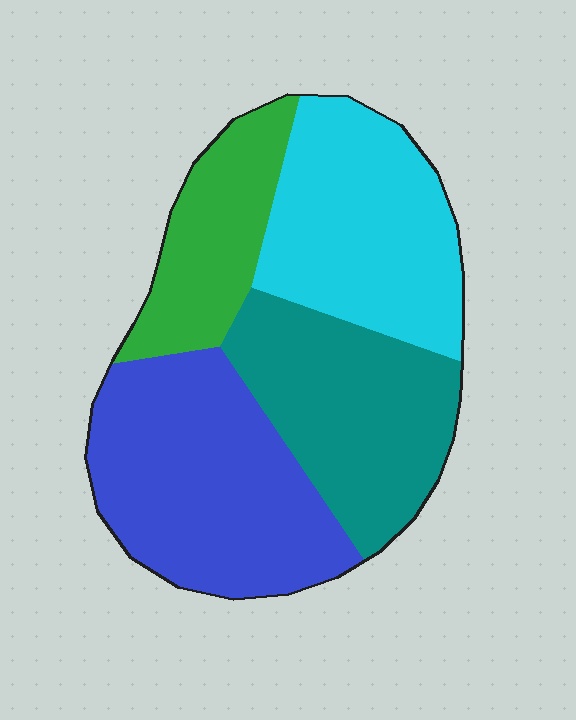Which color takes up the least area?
Green, at roughly 15%.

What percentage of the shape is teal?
Teal takes up between a sixth and a third of the shape.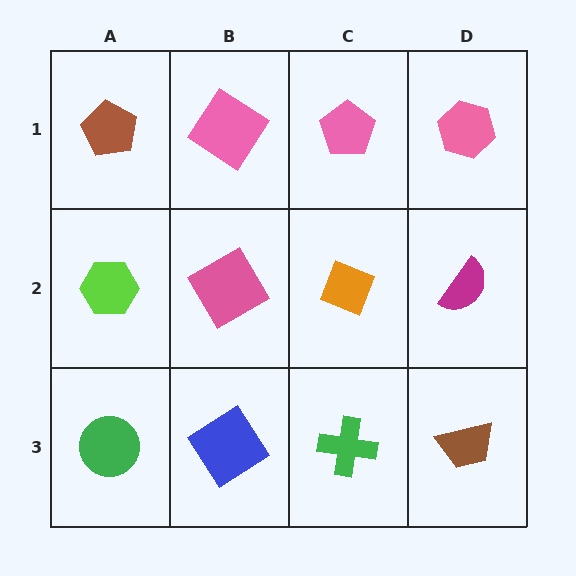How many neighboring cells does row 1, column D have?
2.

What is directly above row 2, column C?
A pink pentagon.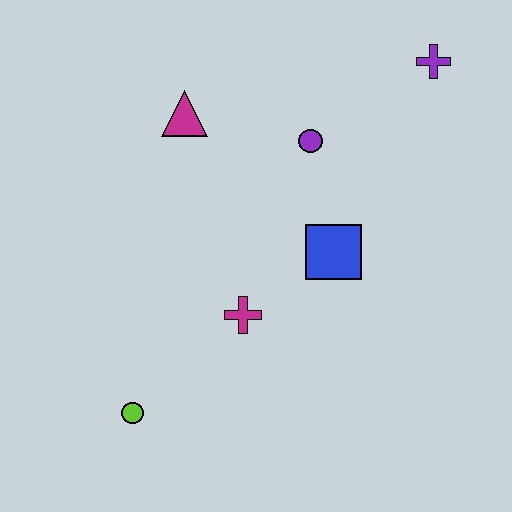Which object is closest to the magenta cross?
The blue square is closest to the magenta cross.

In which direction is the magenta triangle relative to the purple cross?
The magenta triangle is to the left of the purple cross.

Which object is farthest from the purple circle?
The lime circle is farthest from the purple circle.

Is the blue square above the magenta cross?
Yes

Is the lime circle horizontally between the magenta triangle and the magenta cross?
No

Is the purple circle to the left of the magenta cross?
No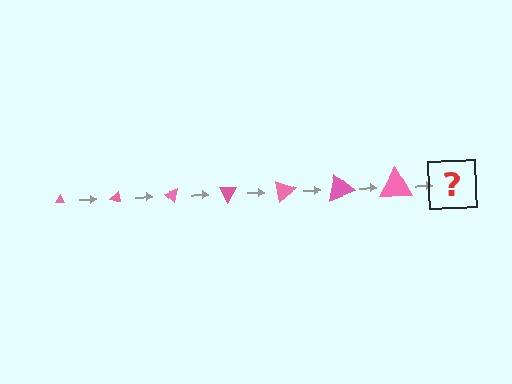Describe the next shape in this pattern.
It should be a triangle, larger than the previous one and rotated 140 degrees from the start.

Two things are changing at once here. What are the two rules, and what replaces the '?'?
The two rules are that the triangle grows larger each step and it rotates 20 degrees each step. The '?' should be a triangle, larger than the previous one and rotated 140 degrees from the start.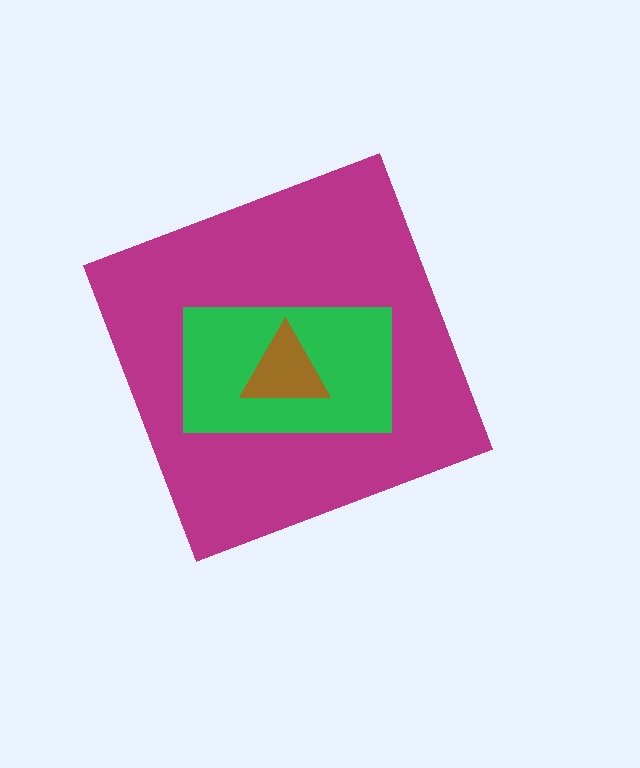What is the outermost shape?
The magenta diamond.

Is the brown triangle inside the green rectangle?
Yes.